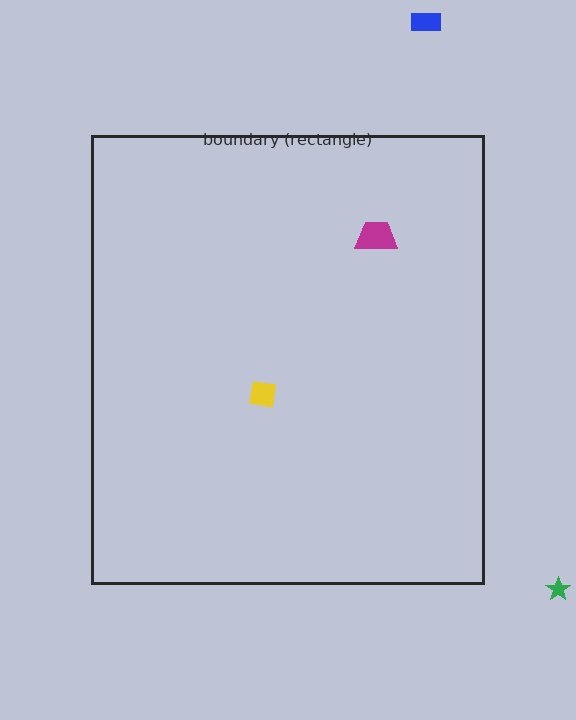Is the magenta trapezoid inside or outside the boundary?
Inside.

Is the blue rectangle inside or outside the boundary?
Outside.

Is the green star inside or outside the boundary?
Outside.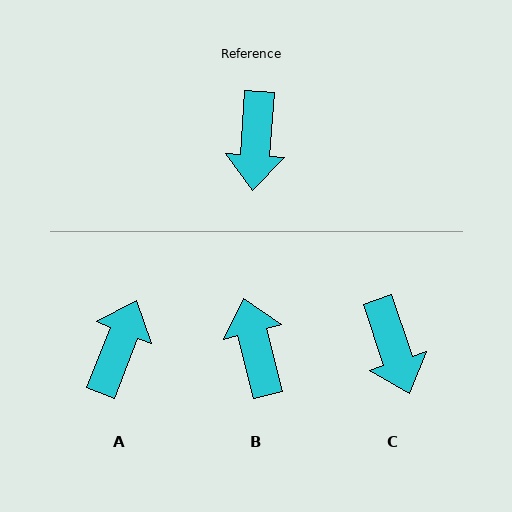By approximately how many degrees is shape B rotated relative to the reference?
Approximately 162 degrees clockwise.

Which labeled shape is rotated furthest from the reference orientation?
A, about 163 degrees away.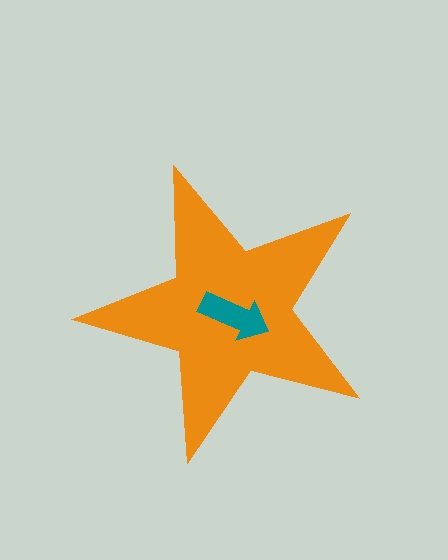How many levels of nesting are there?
2.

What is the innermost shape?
The teal arrow.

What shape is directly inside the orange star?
The teal arrow.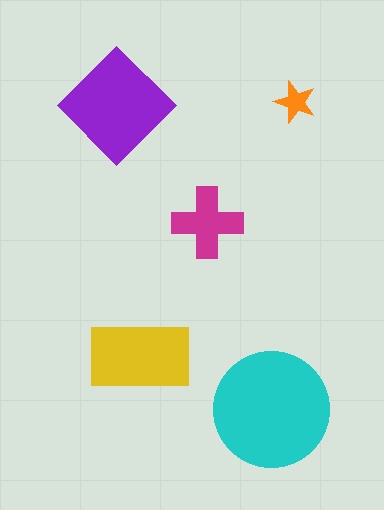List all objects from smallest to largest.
The orange star, the magenta cross, the yellow rectangle, the purple diamond, the cyan circle.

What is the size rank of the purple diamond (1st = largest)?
2nd.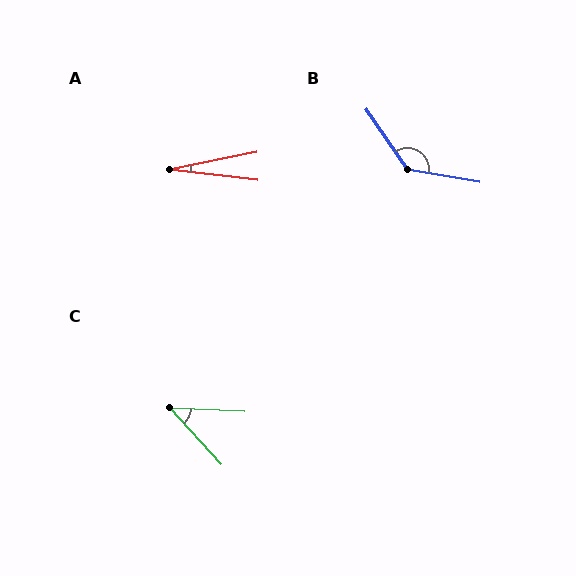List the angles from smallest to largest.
A (18°), C (45°), B (134°).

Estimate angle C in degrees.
Approximately 45 degrees.